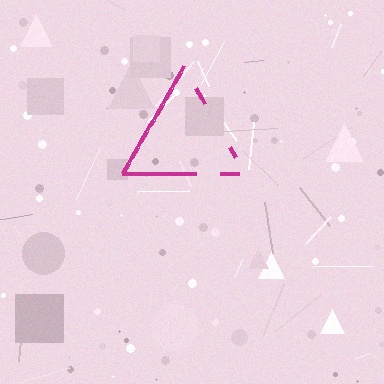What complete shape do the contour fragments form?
The contour fragments form a triangle.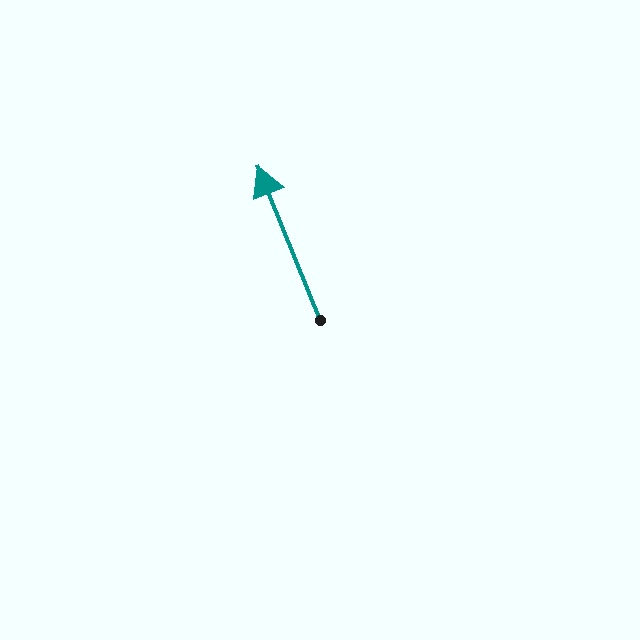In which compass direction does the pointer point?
North.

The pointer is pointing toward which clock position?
Roughly 11 o'clock.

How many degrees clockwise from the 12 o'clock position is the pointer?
Approximately 338 degrees.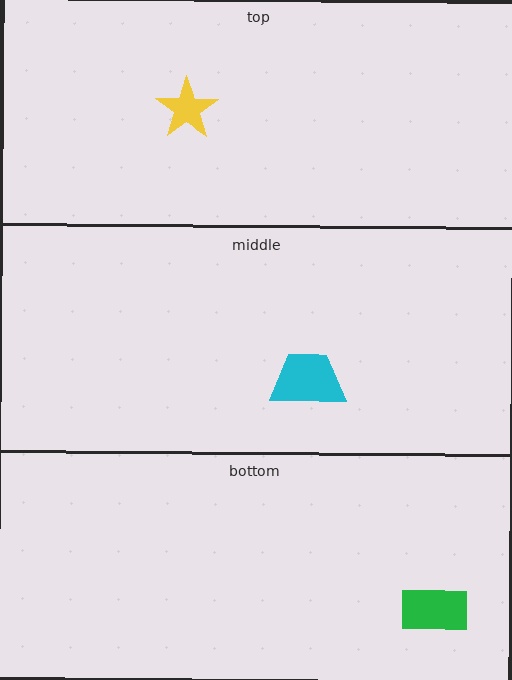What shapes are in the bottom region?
The green rectangle.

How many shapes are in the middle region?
1.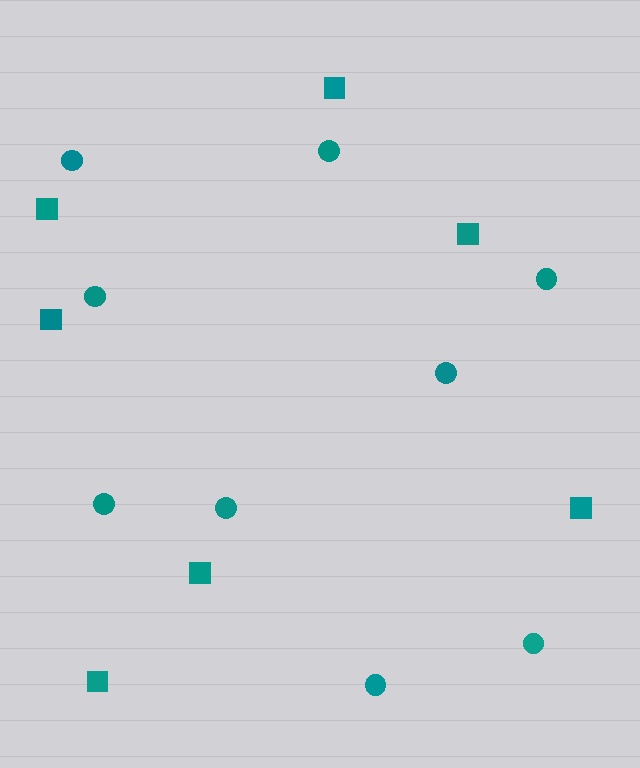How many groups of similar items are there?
There are 2 groups: one group of circles (9) and one group of squares (7).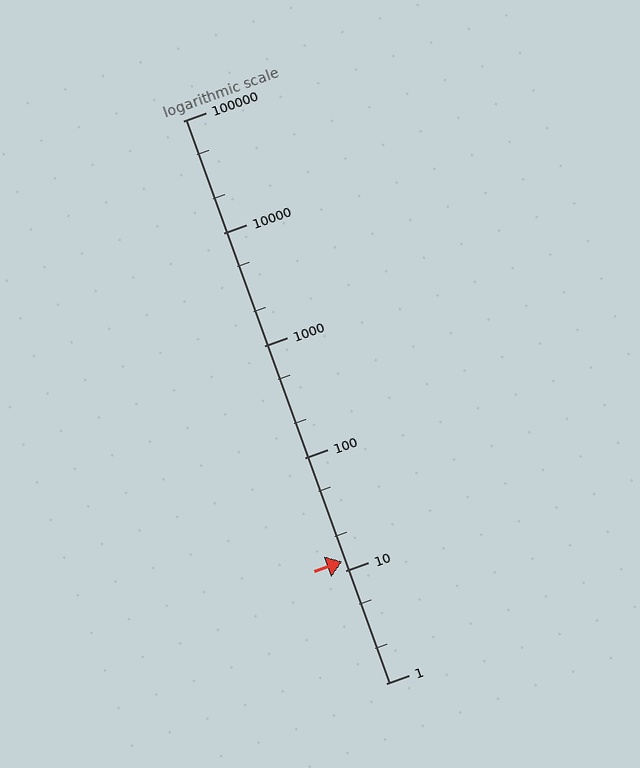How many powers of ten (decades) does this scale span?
The scale spans 5 decades, from 1 to 100000.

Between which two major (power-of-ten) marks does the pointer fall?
The pointer is between 10 and 100.